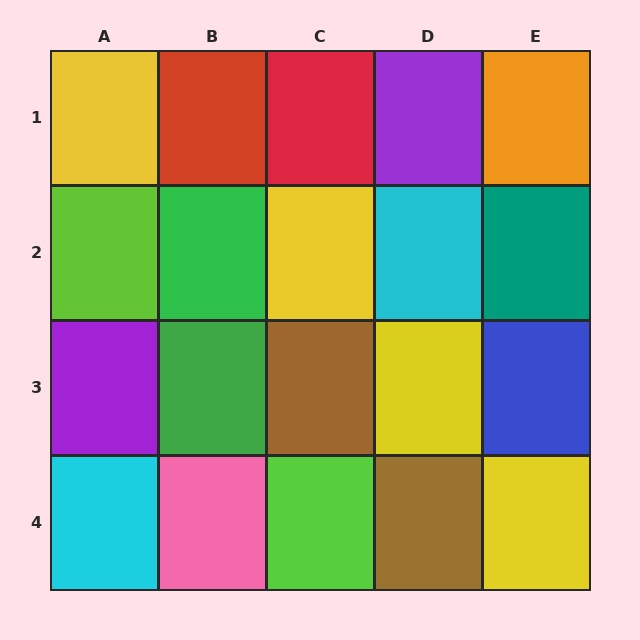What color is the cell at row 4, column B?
Pink.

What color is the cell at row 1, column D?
Purple.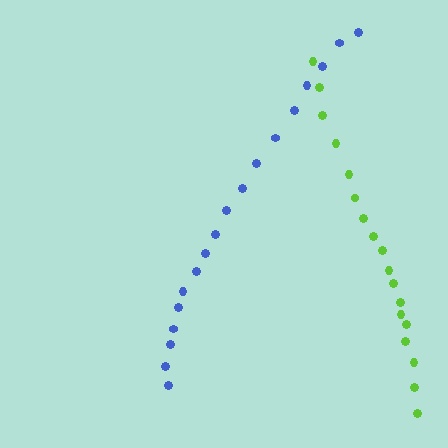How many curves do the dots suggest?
There are 2 distinct paths.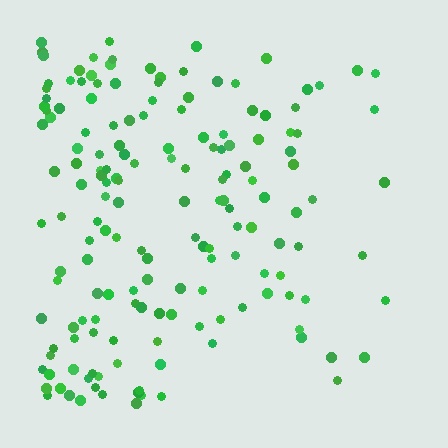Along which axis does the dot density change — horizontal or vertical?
Horizontal.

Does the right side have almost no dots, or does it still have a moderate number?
Still a moderate number, just noticeably fewer than the left.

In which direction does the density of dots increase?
From right to left, with the left side densest.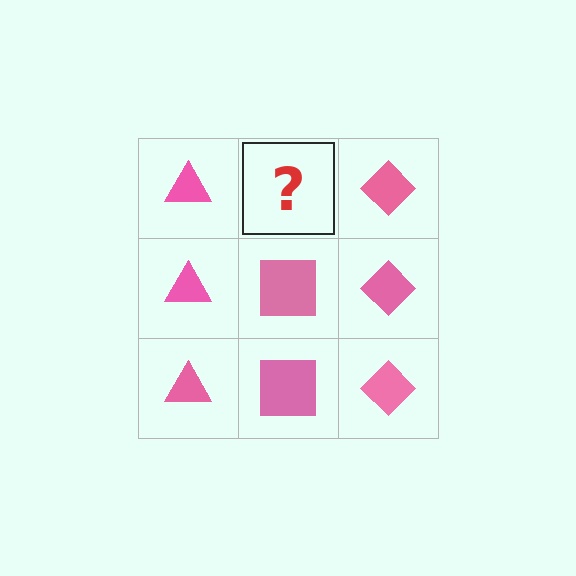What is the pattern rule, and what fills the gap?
The rule is that each column has a consistent shape. The gap should be filled with a pink square.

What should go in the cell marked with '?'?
The missing cell should contain a pink square.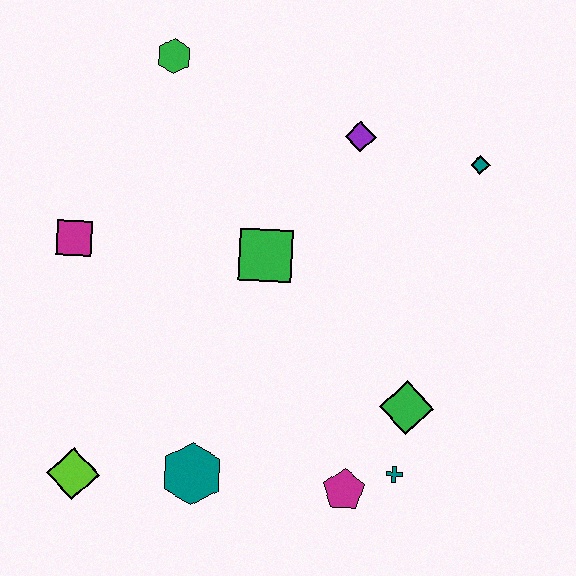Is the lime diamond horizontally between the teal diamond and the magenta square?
Yes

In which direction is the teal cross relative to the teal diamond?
The teal cross is below the teal diamond.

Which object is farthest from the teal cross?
The green hexagon is farthest from the teal cross.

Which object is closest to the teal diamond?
The purple diamond is closest to the teal diamond.